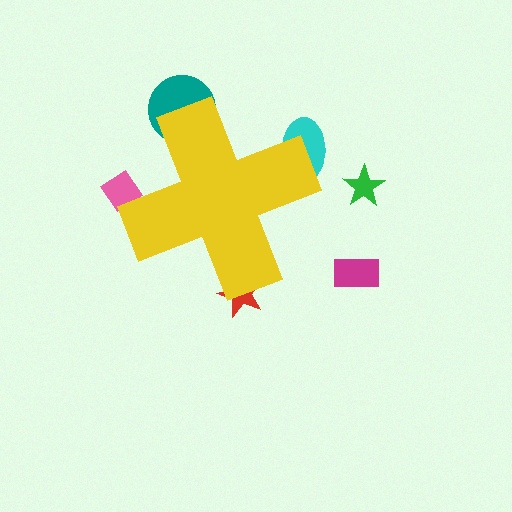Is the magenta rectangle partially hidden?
No, the magenta rectangle is fully visible.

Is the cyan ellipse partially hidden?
Yes, the cyan ellipse is partially hidden behind the yellow cross.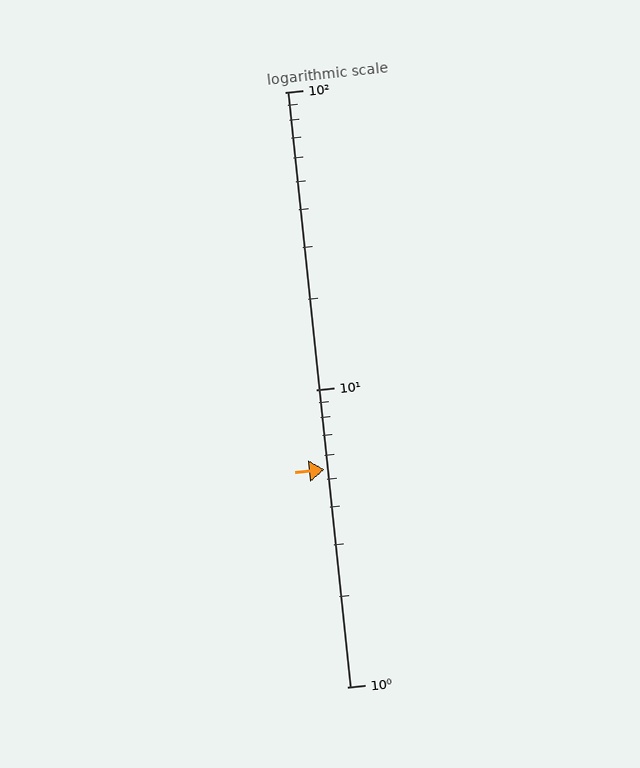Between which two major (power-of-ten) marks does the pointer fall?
The pointer is between 1 and 10.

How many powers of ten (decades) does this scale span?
The scale spans 2 decades, from 1 to 100.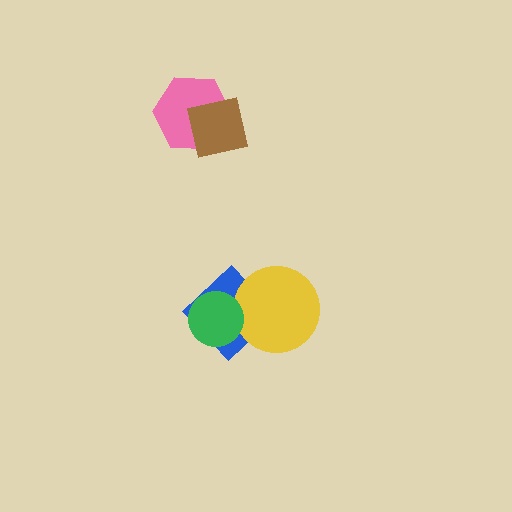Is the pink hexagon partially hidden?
Yes, it is partially covered by another shape.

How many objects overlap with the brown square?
1 object overlaps with the brown square.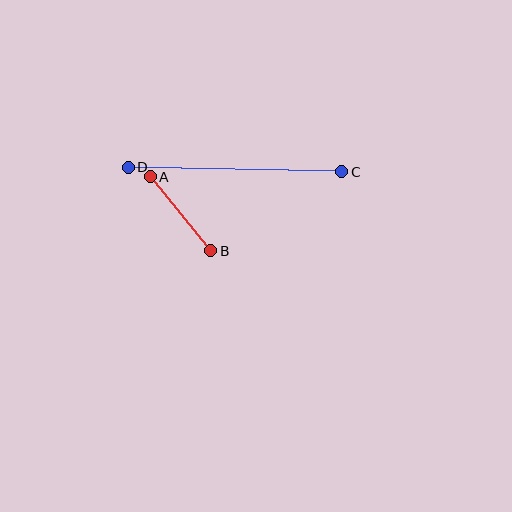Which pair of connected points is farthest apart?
Points C and D are farthest apart.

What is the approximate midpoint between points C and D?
The midpoint is at approximately (235, 170) pixels.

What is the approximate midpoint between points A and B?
The midpoint is at approximately (181, 214) pixels.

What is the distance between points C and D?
The distance is approximately 213 pixels.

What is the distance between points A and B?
The distance is approximately 96 pixels.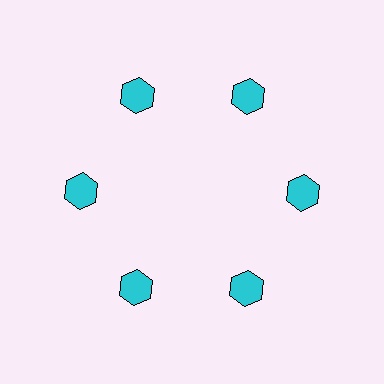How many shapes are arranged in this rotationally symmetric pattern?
There are 6 shapes, arranged in 6 groups of 1.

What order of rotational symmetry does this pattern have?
This pattern has 6-fold rotational symmetry.